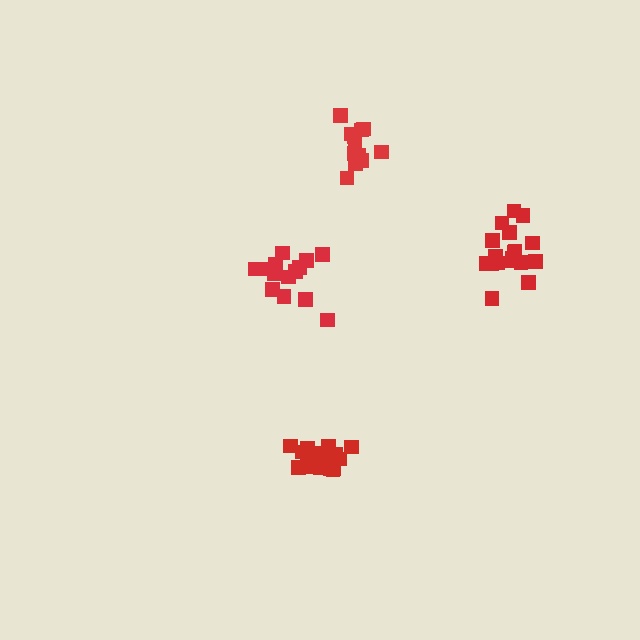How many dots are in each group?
Group 1: 16 dots, Group 2: 15 dots, Group 3: 13 dots, Group 4: 18 dots (62 total).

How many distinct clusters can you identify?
There are 4 distinct clusters.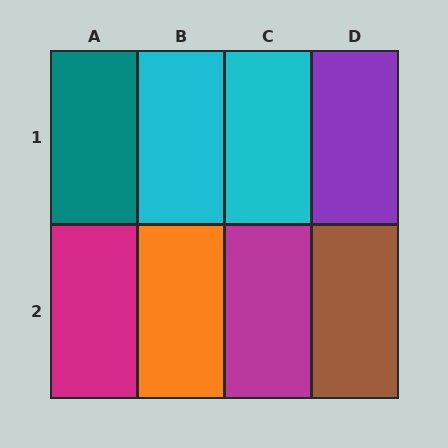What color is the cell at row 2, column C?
Magenta.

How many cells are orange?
1 cell is orange.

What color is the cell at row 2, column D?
Brown.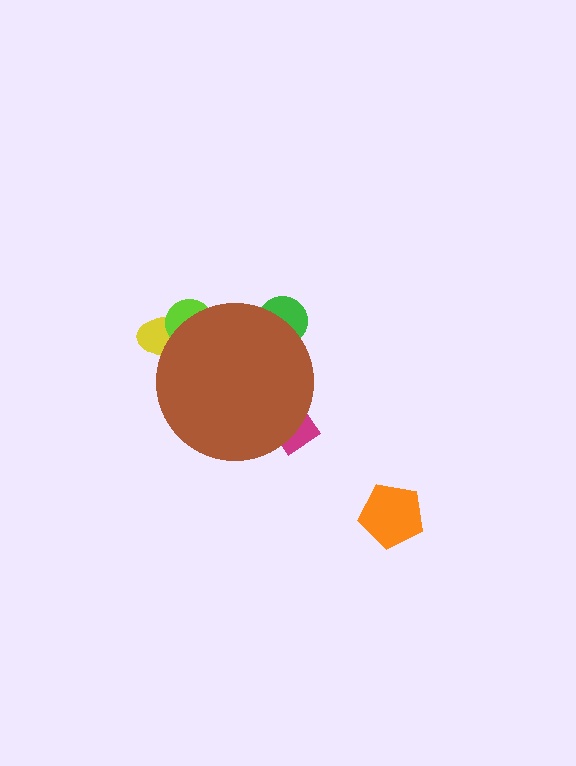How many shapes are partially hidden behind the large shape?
4 shapes are partially hidden.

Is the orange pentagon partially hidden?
No, the orange pentagon is fully visible.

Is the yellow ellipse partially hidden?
Yes, the yellow ellipse is partially hidden behind the brown circle.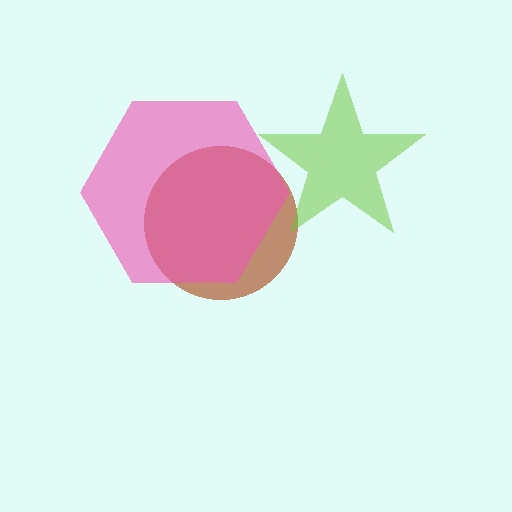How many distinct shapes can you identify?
There are 3 distinct shapes: a brown circle, a pink hexagon, a lime star.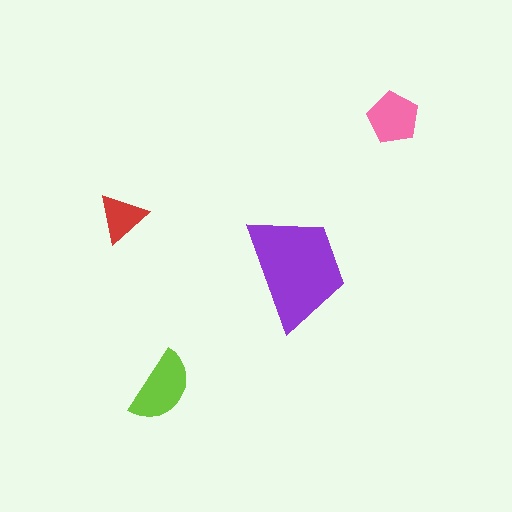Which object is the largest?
The purple trapezoid.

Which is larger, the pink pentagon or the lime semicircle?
The lime semicircle.